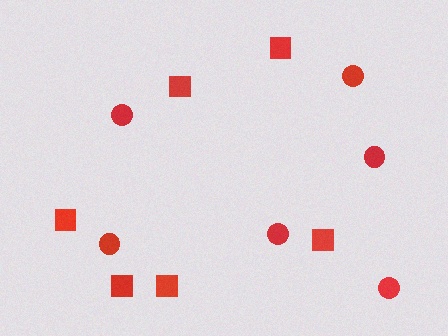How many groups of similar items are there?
There are 2 groups: one group of squares (6) and one group of circles (6).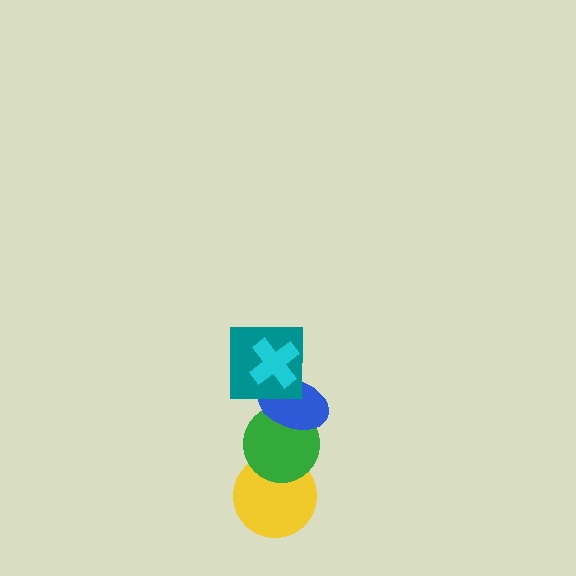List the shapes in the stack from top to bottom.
From top to bottom: the cyan cross, the teal square, the blue ellipse, the green circle, the yellow circle.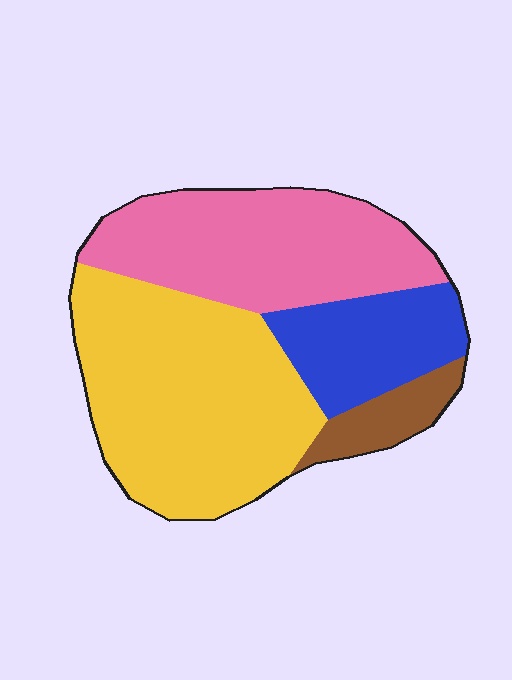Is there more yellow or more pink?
Yellow.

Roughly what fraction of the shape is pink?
Pink takes up between a quarter and a half of the shape.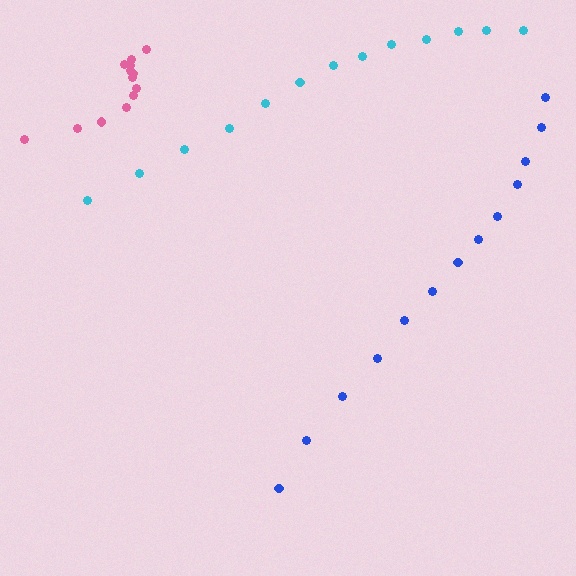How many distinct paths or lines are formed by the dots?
There are 3 distinct paths.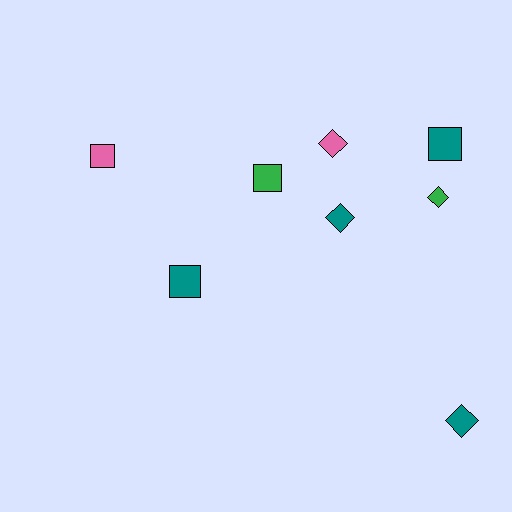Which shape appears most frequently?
Diamond, with 4 objects.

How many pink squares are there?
There is 1 pink square.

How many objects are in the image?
There are 8 objects.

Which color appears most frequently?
Teal, with 4 objects.